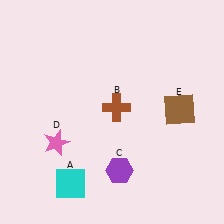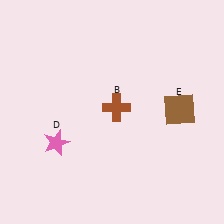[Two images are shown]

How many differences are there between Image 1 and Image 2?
There are 2 differences between the two images.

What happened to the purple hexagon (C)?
The purple hexagon (C) was removed in Image 2. It was in the bottom-right area of Image 1.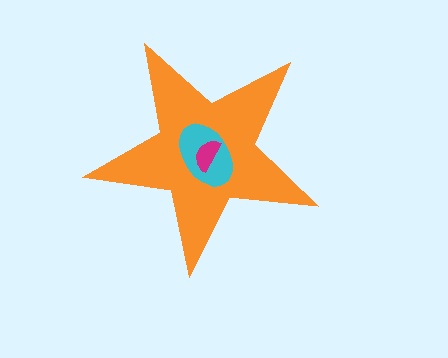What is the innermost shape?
The magenta semicircle.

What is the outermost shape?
The orange star.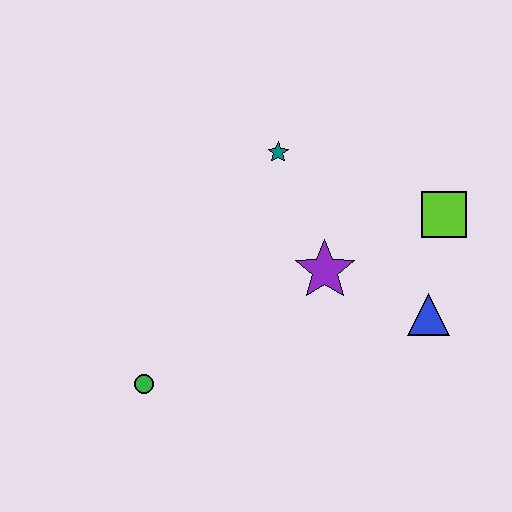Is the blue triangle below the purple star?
Yes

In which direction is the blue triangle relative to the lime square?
The blue triangle is below the lime square.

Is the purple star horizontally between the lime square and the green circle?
Yes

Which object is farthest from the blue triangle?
The green circle is farthest from the blue triangle.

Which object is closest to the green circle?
The purple star is closest to the green circle.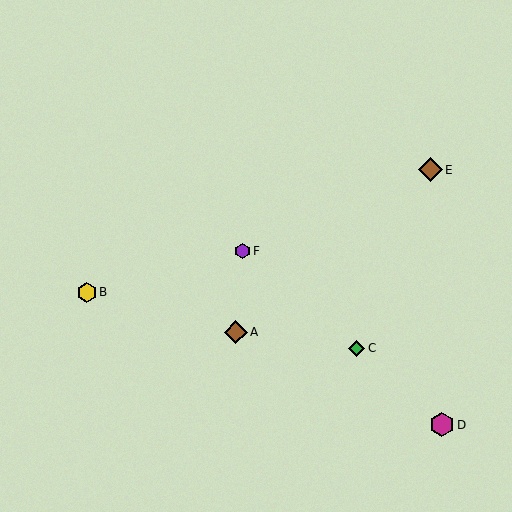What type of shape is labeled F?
Shape F is a purple hexagon.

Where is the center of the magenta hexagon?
The center of the magenta hexagon is at (442, 425).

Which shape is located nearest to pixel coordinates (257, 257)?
The purple hexagon (labeled F) at (243, 251) is nearest to that location.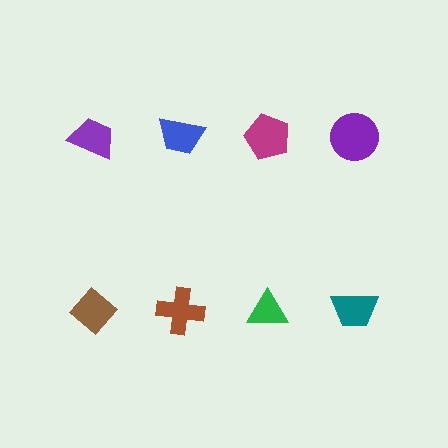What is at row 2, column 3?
A green triangle.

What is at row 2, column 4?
A teal trapezoid.